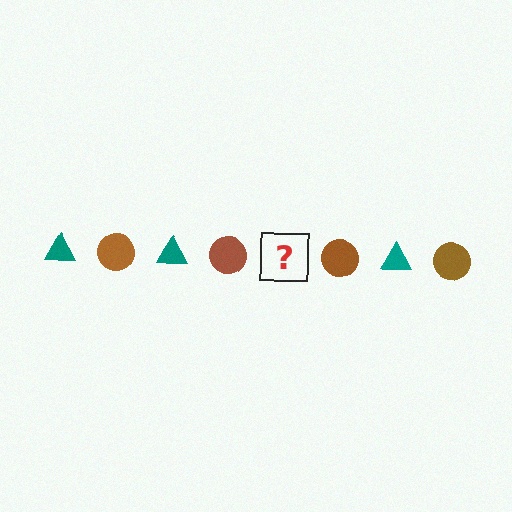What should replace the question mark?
The question mark should be replaced with a teal triangle.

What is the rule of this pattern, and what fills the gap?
The rule is that the pattern alternates between teal triangle and brown circle. The gap should be filled with a teal triangle.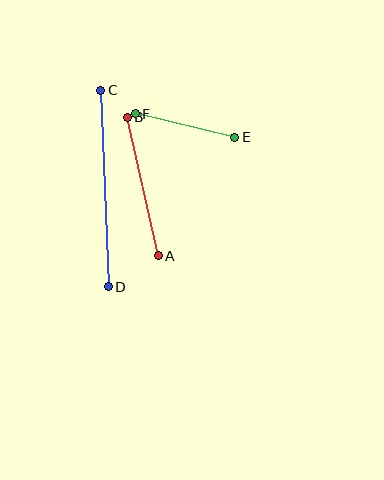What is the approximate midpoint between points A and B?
The midpoint is at approximately (143, 187) pixels.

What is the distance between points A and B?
The distance is approximately 142 pixels.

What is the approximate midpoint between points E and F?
The midpoint is at approximately (185, 125) pixels.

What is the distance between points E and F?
The distance is approximately 102 pixels.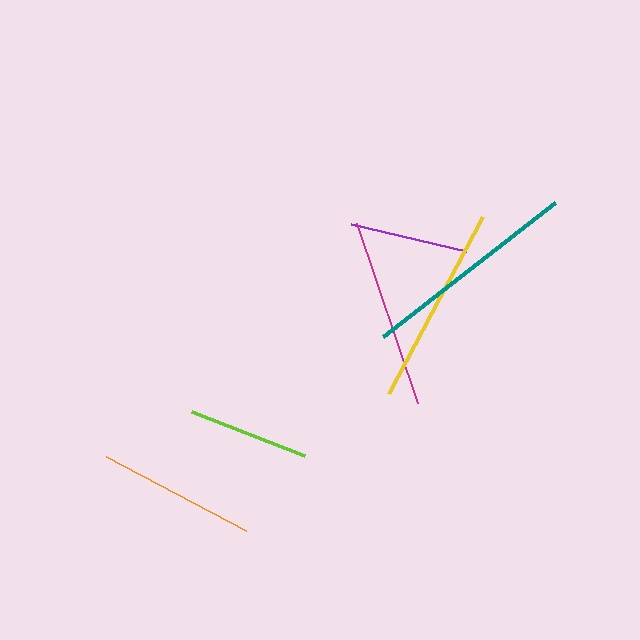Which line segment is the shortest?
The purple line is the shortest at approximately 118 pixels.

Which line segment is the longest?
The teal line is the longest at approximately 217 pixels.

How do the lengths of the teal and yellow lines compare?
The teal and yellow lines are approximately the same length.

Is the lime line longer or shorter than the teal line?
The teal line is longer than the lime line.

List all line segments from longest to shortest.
From longest to shortest: teal, yellow, magenta, orange, lime, purple.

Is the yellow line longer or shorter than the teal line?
The teal line is longer than the yellow line.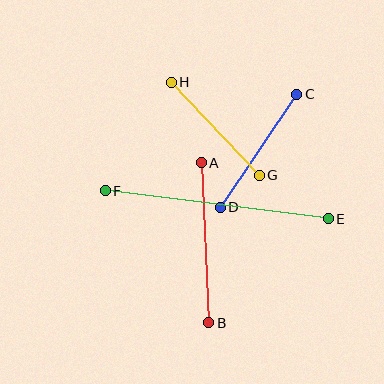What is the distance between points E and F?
The distance is approximately 225 pixels.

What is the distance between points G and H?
The distance is approximately 128 pixels.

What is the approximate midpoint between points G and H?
The midpoint is at approximately (215, 129) pixels.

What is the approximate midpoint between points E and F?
The midpoint is at approximately (217, 205) pixels.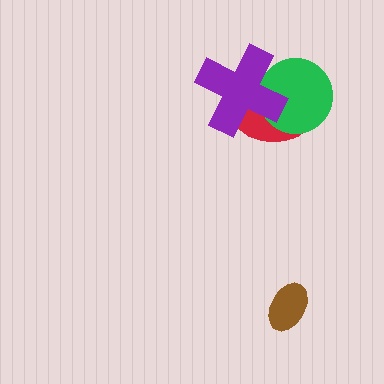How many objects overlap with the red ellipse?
2 objects overlap with the red ellipse.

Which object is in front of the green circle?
The purple cross is in front of the green circle.